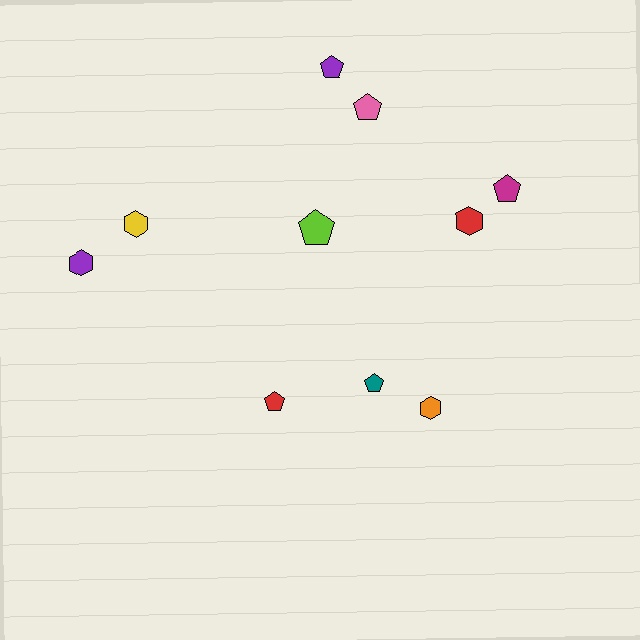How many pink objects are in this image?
There is 1 pink object.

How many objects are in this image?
There are 10 objects.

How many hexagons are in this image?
There are 4 hexagons.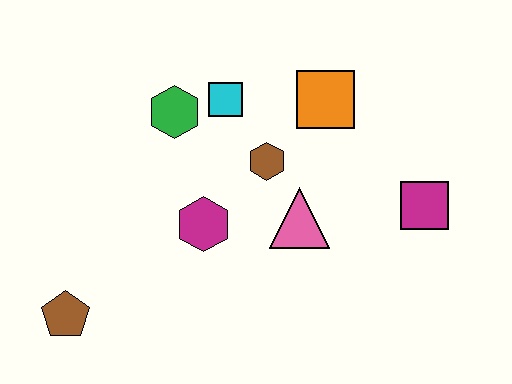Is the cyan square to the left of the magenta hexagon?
No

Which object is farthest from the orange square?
The brown pentagon is farthest from the orange square.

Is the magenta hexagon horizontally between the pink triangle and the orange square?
No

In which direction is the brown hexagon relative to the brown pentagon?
The brown hexagon is to the right of the brown pentagon.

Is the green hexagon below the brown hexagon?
No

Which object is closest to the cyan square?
The green hexagon is closest to the cyan square.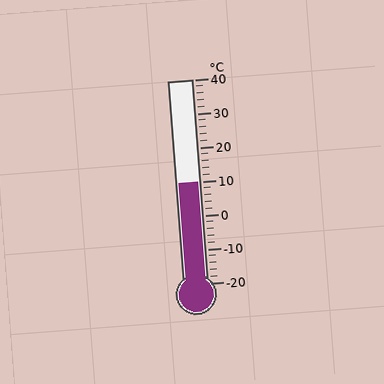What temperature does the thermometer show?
The thermometer shows approximately 10°C.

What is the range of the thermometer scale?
The thermometer scale ranges from -20°C to 40°C.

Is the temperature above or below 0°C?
The temperature is above 0°C.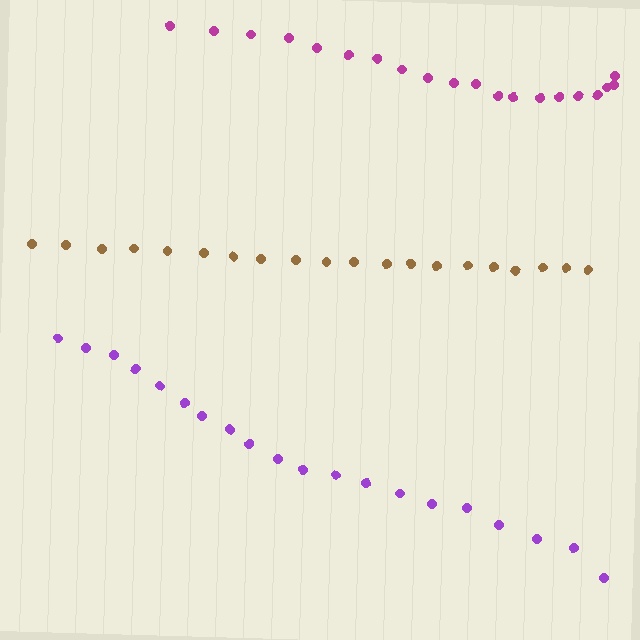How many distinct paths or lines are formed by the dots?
There are 3 distinct paths.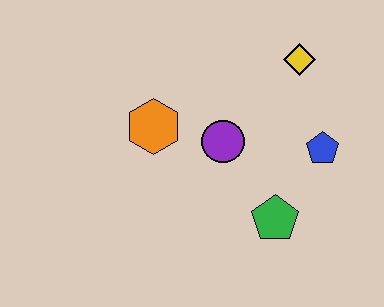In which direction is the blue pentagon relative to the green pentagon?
The blue pentagon is above the green pentagon.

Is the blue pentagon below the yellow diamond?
Yes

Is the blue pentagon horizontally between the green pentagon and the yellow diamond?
No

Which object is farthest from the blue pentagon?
The orange hexagon is farthest from the blue pentagon.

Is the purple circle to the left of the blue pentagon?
Yes